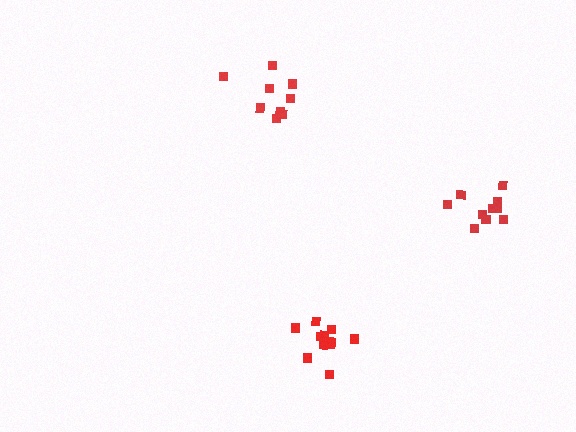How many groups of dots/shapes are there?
There are 3 groups.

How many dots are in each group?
Group 1: 10 dots, Group 2: 9 dots, Group 3: 12 dots (31 total).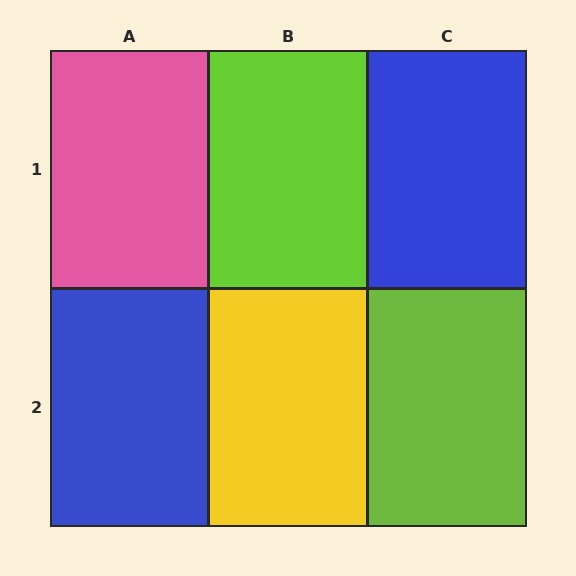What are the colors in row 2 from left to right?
Blue, yellow, lime.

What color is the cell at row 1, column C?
Blue.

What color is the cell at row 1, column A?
Pink.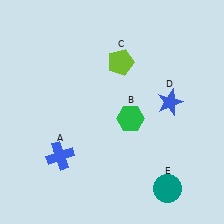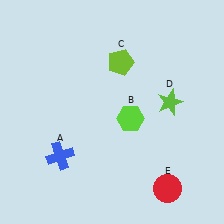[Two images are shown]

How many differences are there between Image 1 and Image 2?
There are 3 differences between the two images.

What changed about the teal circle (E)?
In Image 1, E is teal. In Image 2, it changed to red.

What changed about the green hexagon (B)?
In Image 1, B is green. In Image 2, it changed to lime.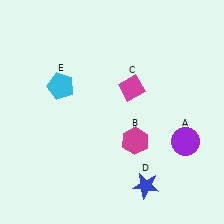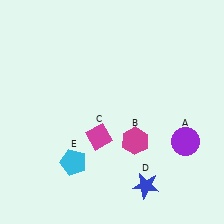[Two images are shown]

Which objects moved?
The objects that moved are: the magenta diamond (C), the cyan pentagon (E).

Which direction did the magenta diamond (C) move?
The magenta diamond (C) moved down.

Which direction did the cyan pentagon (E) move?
The cyan pentagon (E) moved down.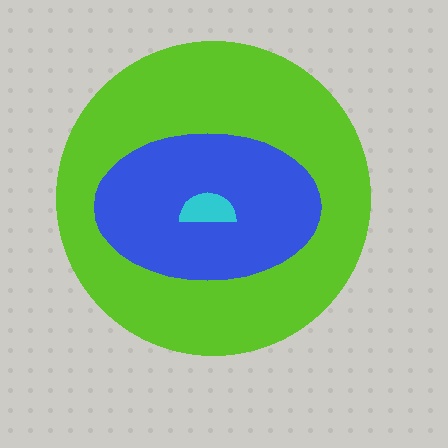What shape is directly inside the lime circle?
The blue ellipse.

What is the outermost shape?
The lime circle.